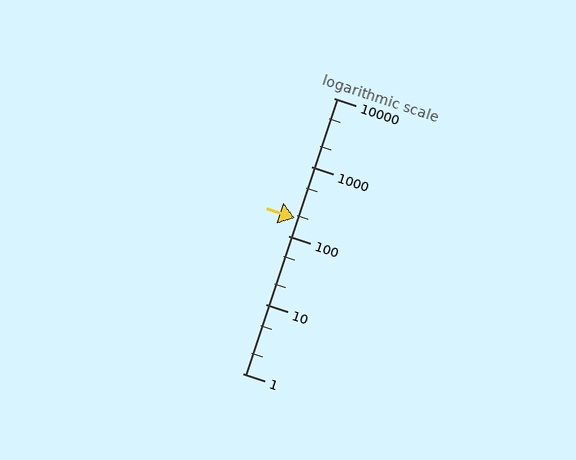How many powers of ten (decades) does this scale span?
The scale spans 4 decades, from 1 to 10000.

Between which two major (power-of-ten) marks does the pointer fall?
The pointer is between 100 and 1000.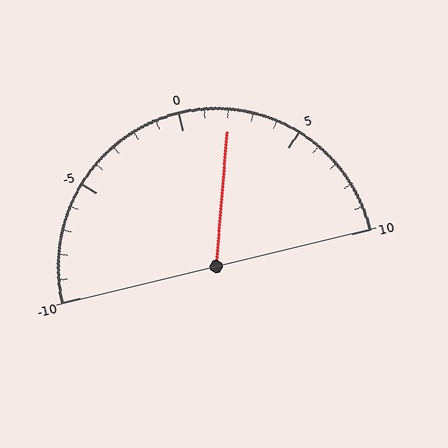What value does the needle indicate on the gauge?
The needle indicates approximately 2.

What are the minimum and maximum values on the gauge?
The gauge ranges from -10 to 10.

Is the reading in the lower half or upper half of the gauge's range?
The reading is in the upper half of the range (-10 to 10).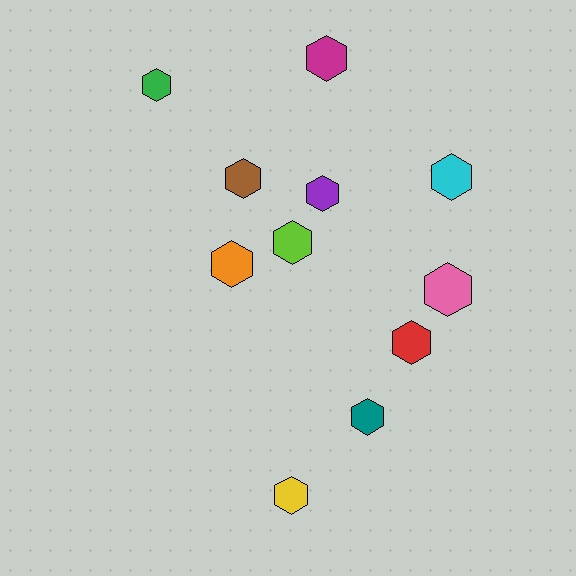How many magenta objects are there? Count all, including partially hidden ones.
There is 1 magenta object.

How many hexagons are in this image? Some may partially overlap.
There are 11 hexagons.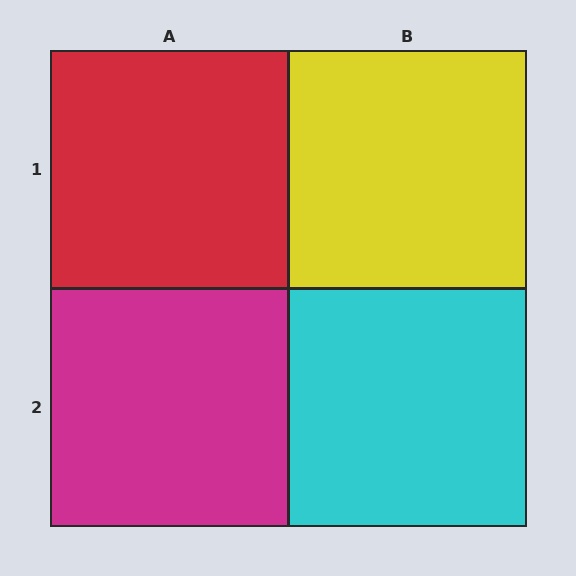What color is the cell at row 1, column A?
Red.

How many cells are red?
1 cell is red.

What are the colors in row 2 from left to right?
Magenta, cyan.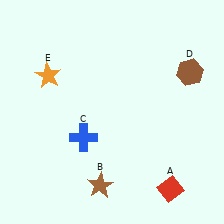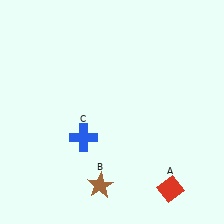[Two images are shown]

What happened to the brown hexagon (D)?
The brown hexagon (D) was removed in Image 2. It was in the top-right area of Image 1.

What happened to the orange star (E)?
The orange star (E) was removed in Image 2. It was in the top-left area of Image 1.